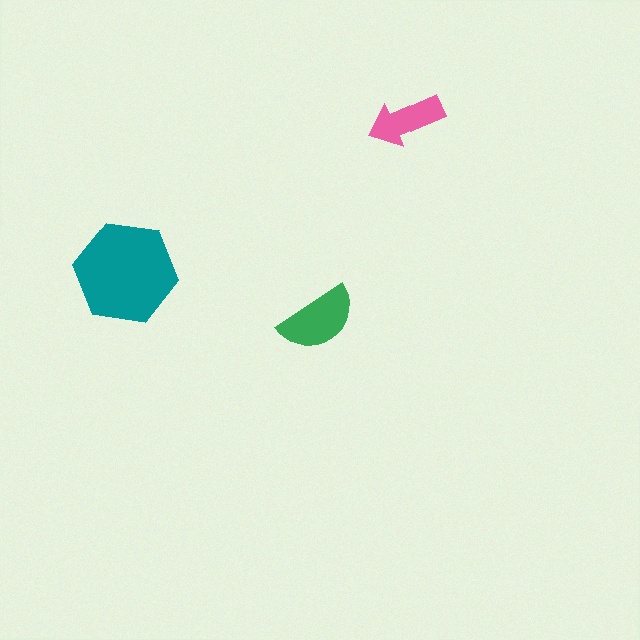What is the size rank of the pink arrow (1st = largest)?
3rd.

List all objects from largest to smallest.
The teal hexagon, the green semicircle, the pink arrow.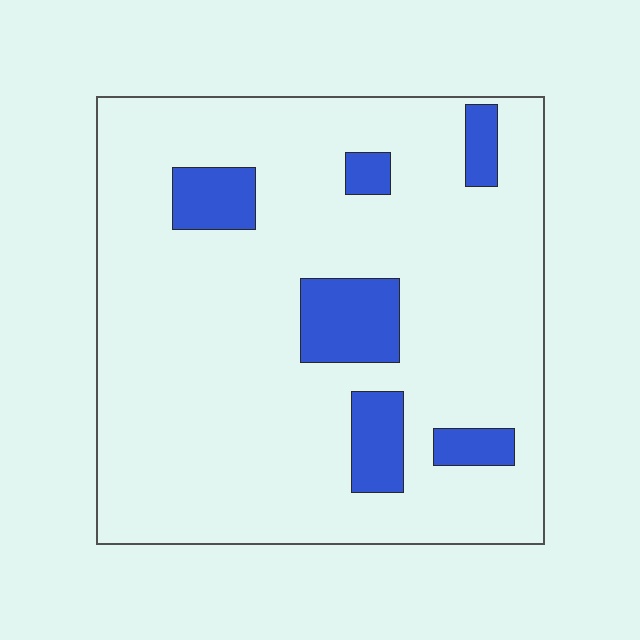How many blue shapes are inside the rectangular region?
6.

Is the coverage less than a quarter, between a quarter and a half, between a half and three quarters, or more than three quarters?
Less than a quarter.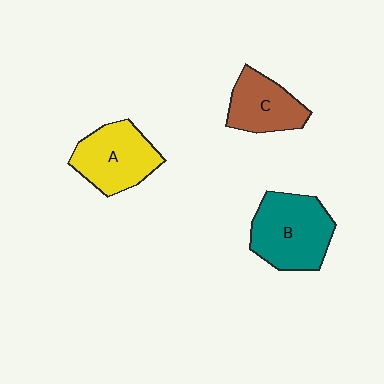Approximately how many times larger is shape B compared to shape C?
Approximately 1.4 times.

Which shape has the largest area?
Shape B (teal).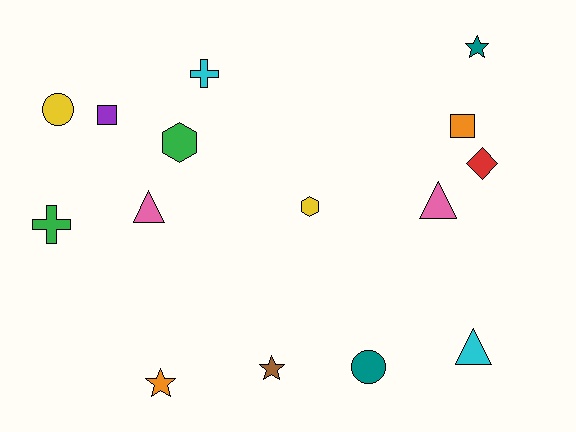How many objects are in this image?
There are 15 objects.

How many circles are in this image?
There are 2 circles.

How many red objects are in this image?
There is 1 red object.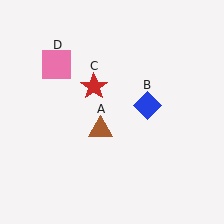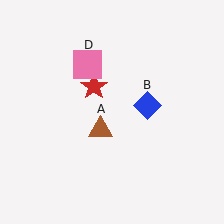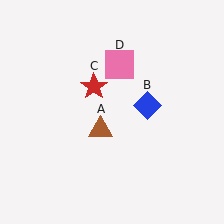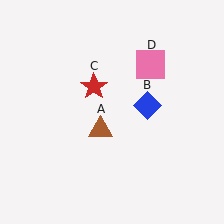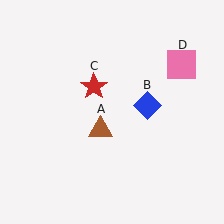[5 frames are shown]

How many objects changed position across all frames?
1 object changed position: pink square (object D).